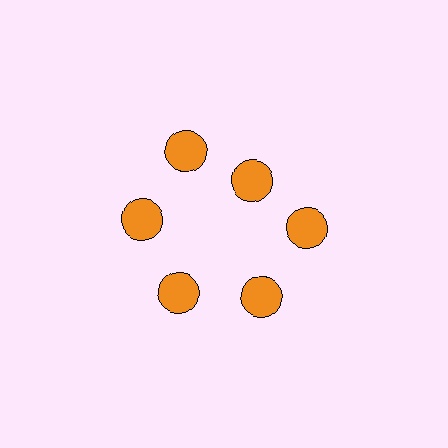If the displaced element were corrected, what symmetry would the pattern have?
It would have 6-fold rotational symmetry — the pattern would map onto itself every 60 degrees.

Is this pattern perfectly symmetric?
No. The 6 orange circles are arranged in a ring, but one element near the 1 o'clock position is pulled inward toward the center, breaking the 6-fold rotational symmetry.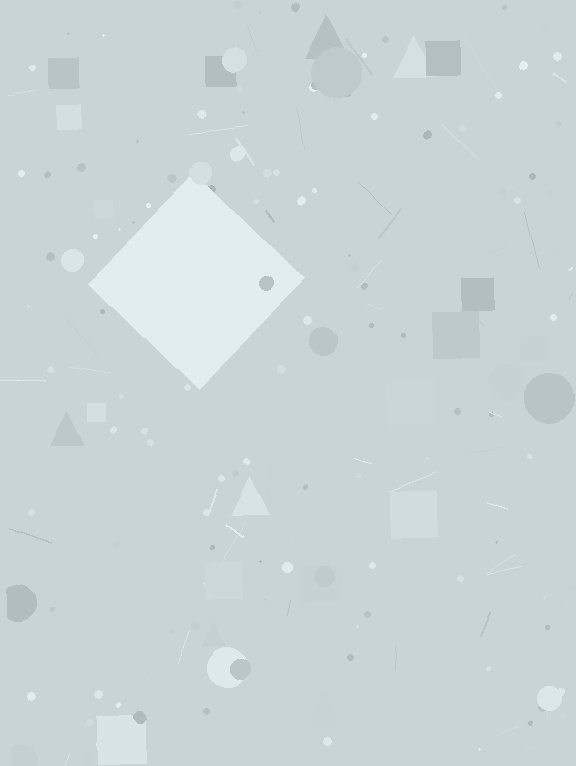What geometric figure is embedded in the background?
A diamond is embedded in the background.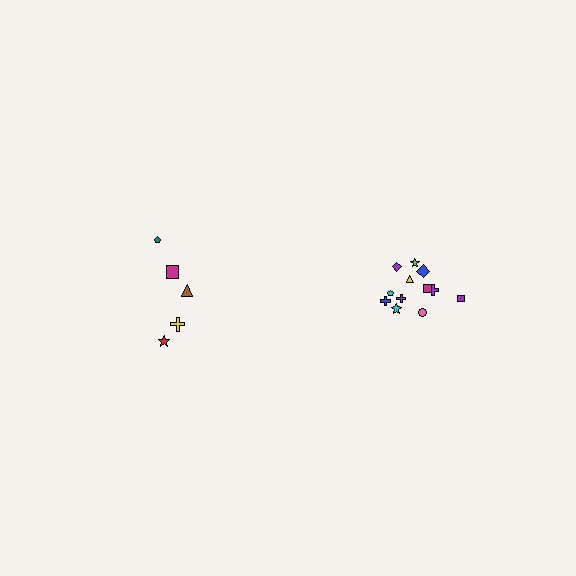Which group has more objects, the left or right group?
The right group.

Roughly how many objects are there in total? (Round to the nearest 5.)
Roughly 15 objects in total.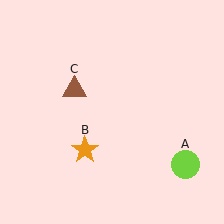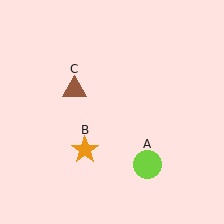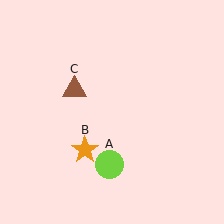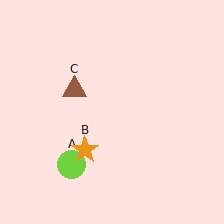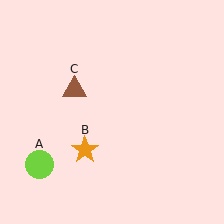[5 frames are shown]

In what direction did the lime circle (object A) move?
The lime circle (object A) moved left.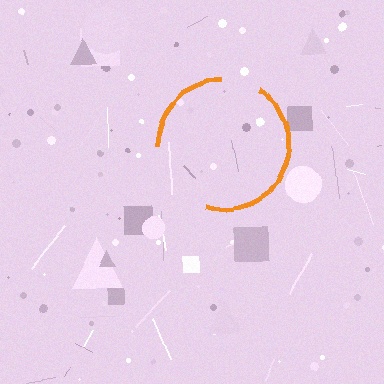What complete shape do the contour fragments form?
The contour fragments form a circle.